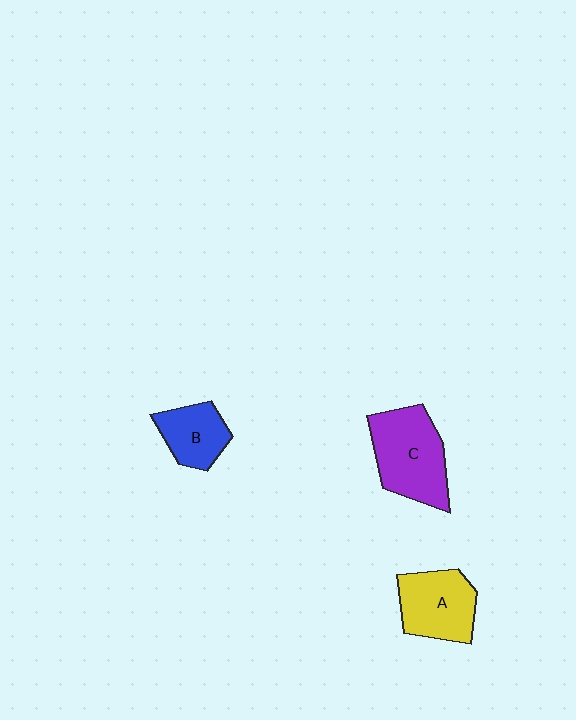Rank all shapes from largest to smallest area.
From largest to smallest: C (purple), A (yellow), B (blue).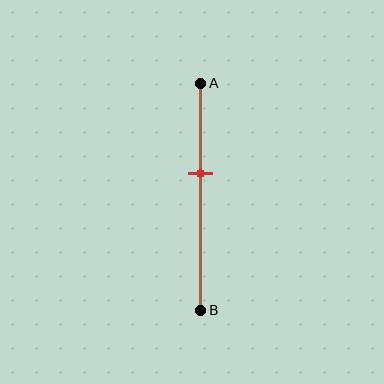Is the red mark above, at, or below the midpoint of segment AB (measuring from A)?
The red mark is above the midpoint of segment AB.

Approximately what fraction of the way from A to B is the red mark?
The red mark is approximately 40% of the way from A to B.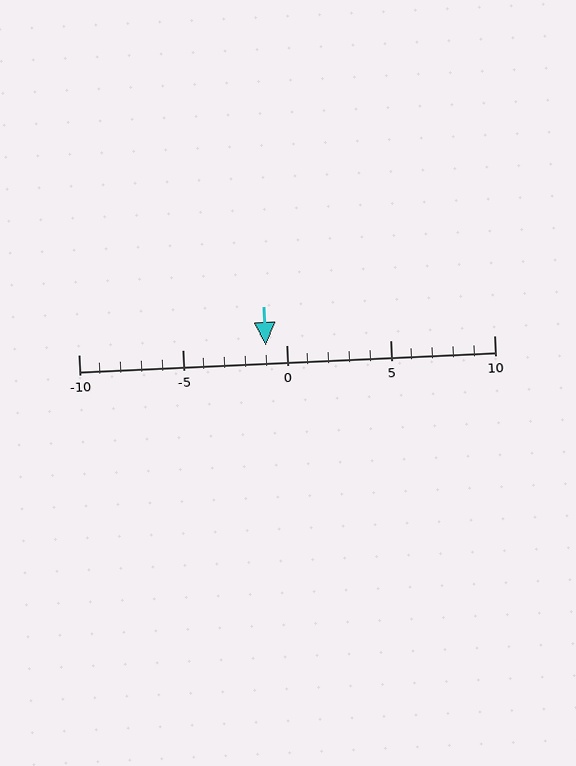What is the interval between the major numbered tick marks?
The major tick marks are spaced 5 units apart.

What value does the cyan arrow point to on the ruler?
The cyan arrow points to approximately -1.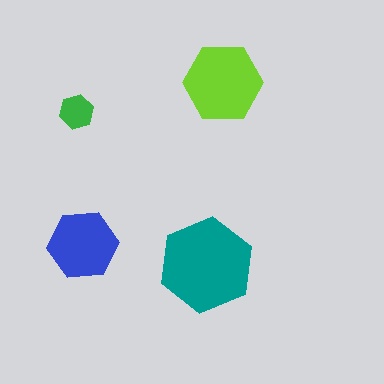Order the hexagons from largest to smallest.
the teal one, the lime one, the blue one, the green one.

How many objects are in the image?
There are 4 objects in the image.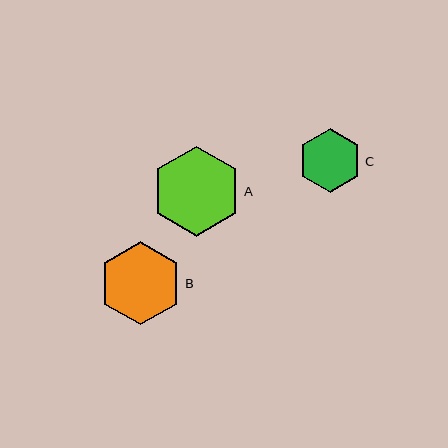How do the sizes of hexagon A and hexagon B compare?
Hexagon A and hexagon B are approximately the same size.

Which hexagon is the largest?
Hexagon A is the largest with a size of approximately 90 pixels.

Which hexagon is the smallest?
Hexagon C is the smallest with a size of approximately 64 pixels.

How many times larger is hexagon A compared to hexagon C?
Hexagon A is approximately 1.4 times the size of hexagon C.